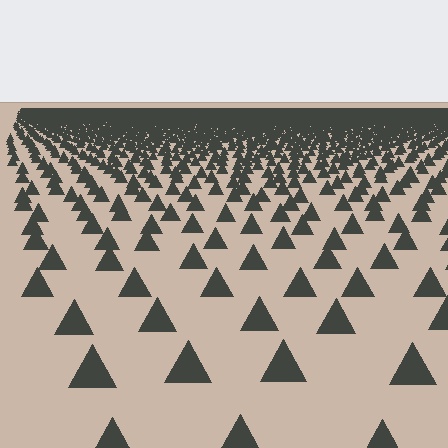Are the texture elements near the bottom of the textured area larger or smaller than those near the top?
Larger. Near the bottom, elements are closer to the viewer and appear at a bigger on-screen size.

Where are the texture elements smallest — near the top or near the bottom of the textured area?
Near the top.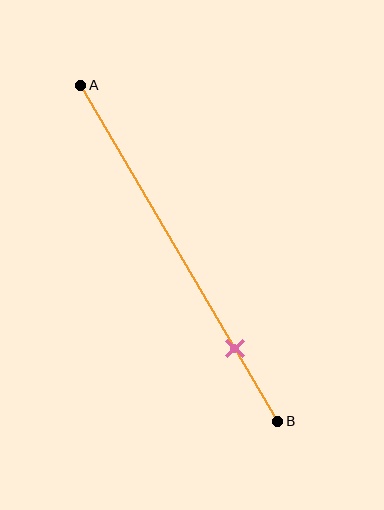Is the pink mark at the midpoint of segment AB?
No, the mark is at about 80% from A, not at the 50% midpoint.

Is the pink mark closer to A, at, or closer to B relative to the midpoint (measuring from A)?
The pink mark is closer to point B than the midpoint of segment AB.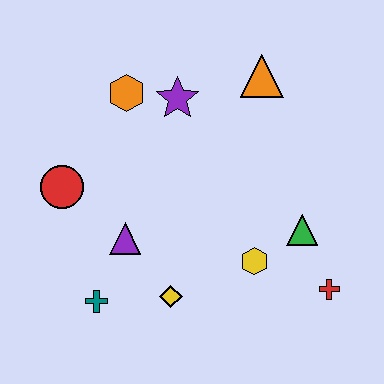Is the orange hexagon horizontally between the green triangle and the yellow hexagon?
No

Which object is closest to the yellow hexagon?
The green triangle is closest to the yellow hexagon.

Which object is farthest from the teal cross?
The orange triangle is farthest from the teal cross.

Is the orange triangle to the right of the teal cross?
Yes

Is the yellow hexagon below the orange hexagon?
Yes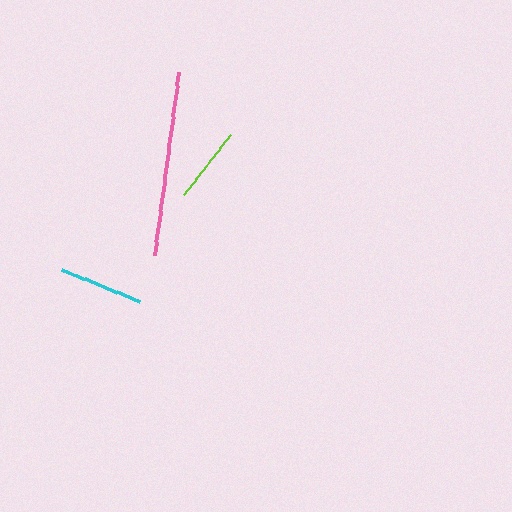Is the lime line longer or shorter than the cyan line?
The cyan line is longer than the lime line.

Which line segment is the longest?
The pink line is the longest at approximately 185 pixels.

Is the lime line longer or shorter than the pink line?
The pink line is longer than the lime line.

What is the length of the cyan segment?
The cyan segment is approximately 84 pixels long.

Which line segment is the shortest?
The lime line is the shortest at approximately 77 pixels.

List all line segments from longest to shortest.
From longest to shortest: pink, cyan, lime.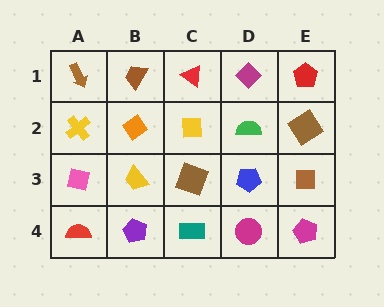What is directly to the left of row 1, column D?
A red triangle.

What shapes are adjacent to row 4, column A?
A pink square (row 3, column A), a purple pentagon (row 4, column B).